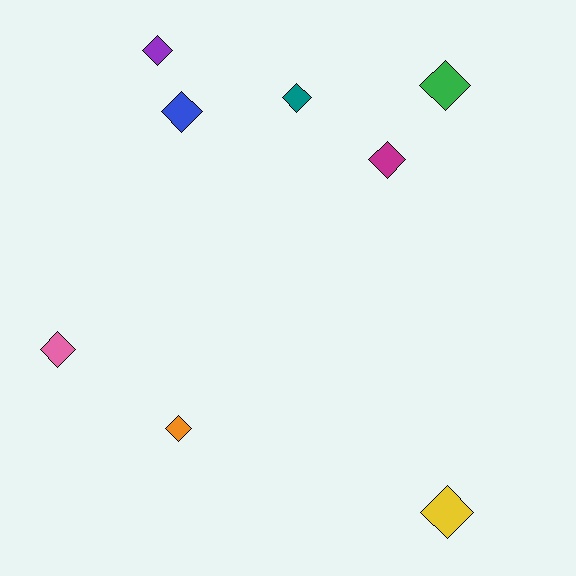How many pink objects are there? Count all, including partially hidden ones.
There is 1 pink object.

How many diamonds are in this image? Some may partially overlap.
There are 8 diamonds.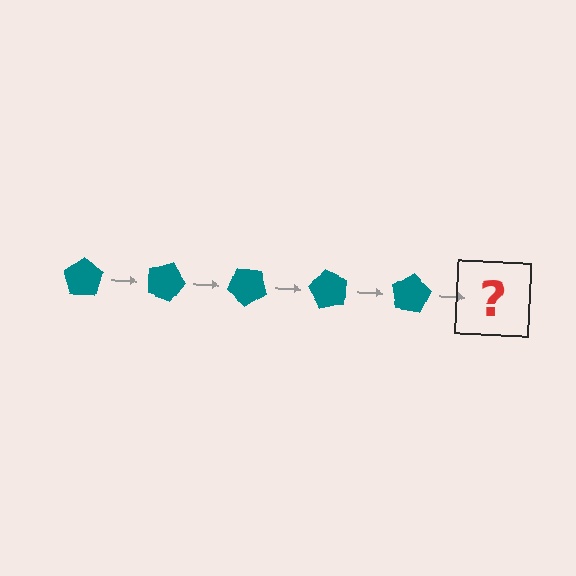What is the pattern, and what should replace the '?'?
The pattern is that the pentagon rotates 20 degrees each step. The '?' should be a teal pentagon rotated 100 degrees.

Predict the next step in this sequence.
The next step is a teal pentagon rotated 100 degrees.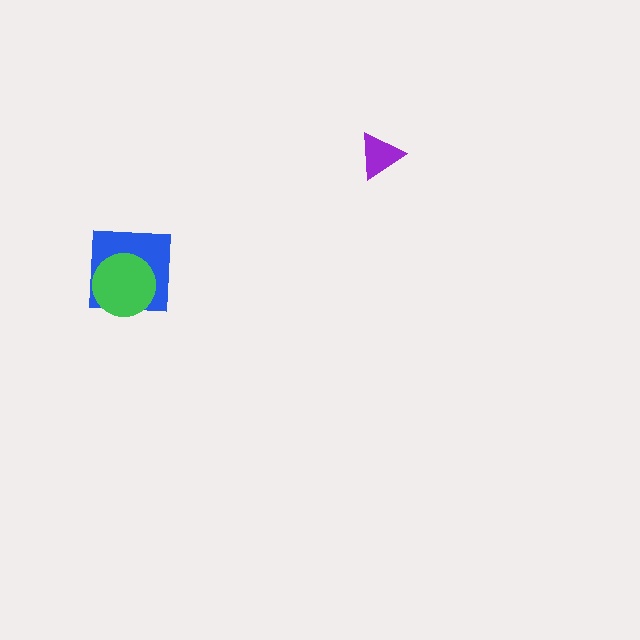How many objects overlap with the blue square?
1 object overlaps with the blue square.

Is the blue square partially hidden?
Yes, it is partially covered by another shape.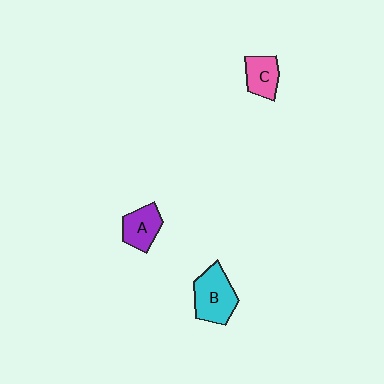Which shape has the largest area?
Shape B (cyan).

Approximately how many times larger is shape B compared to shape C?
Approximately 1.6 times.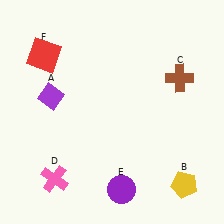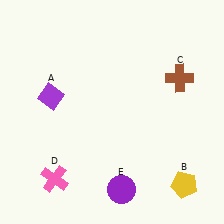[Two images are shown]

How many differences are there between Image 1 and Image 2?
There is 1 difference between the two images.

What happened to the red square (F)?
The red square (F) was removed in Image 2. It was in the top-left area of Image 1.